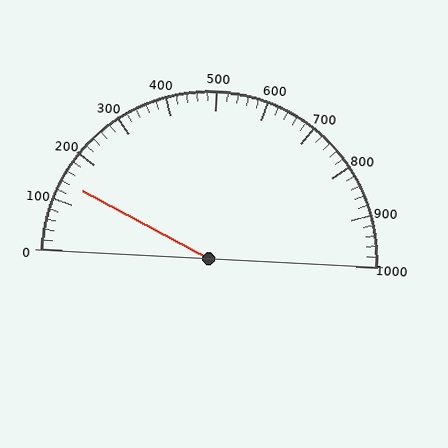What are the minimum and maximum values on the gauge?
The gauge ranges from 0 to 1000.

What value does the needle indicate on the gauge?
The needle indicates approximately 140.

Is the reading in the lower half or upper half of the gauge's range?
The reading is in the lower half of the range (0 to 1000).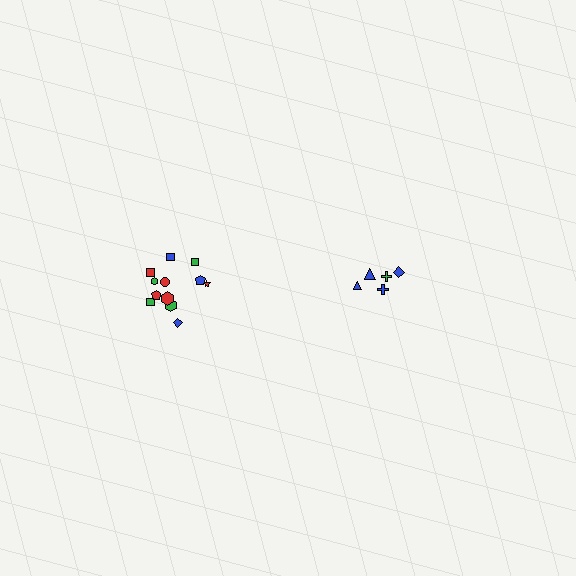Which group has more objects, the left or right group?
The left group.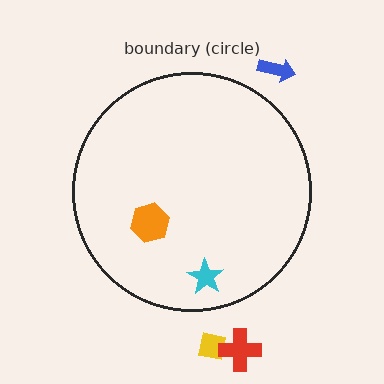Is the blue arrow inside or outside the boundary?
Outside.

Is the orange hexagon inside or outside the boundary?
Inside.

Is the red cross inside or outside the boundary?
Outside.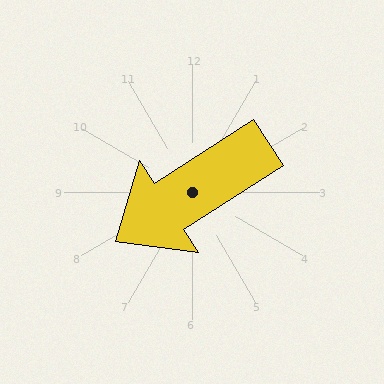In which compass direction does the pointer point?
Southwest.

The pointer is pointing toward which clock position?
Roughly 8 o'clock.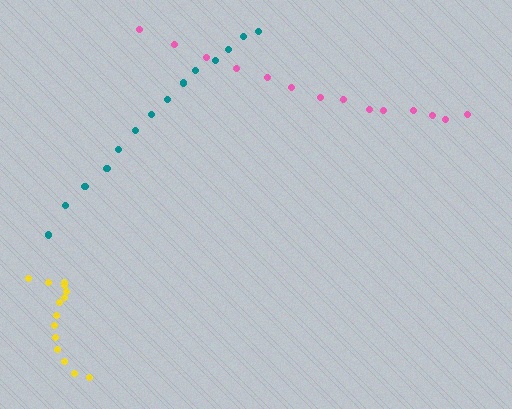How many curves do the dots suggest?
There are 3 distinct paths.